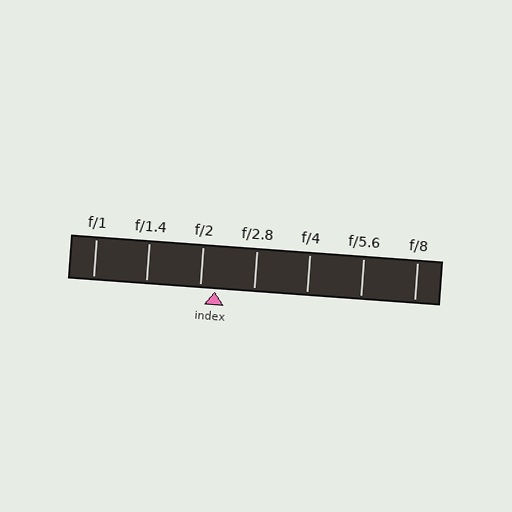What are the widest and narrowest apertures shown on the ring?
The widest aperture shown is f/1 and the narrowest is f/8.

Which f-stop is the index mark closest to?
The index mark is closest to f/2.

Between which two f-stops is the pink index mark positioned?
The index mark is between f/2 and f/2.8.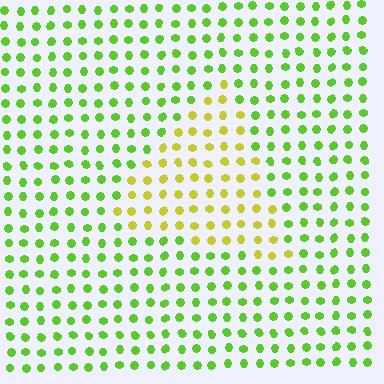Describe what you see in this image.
The image is filled with small lime elements in a uniform arrangement. A triangle-shaped region is visible where the elements are tinted to a slightly different hue, forming a subtle color boundary.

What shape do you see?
I see a triangle.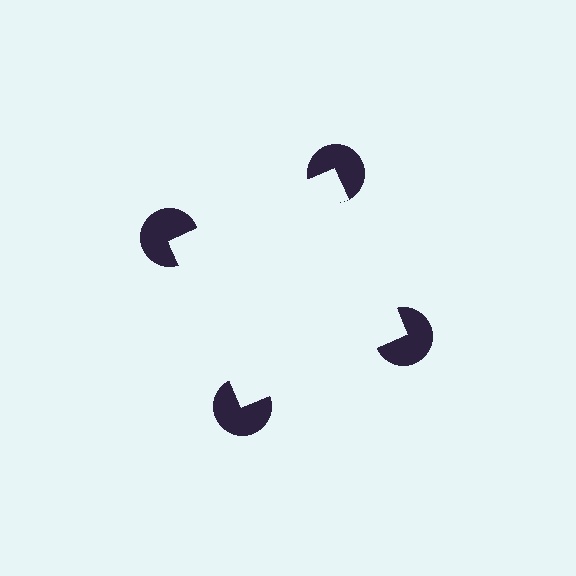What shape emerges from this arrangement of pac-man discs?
An illusory square — its edges are inferred from the aligned wedge cuts in the pac-man discs, not physically drawn.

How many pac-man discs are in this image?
There are 4 — one at each vertex of the illusory square.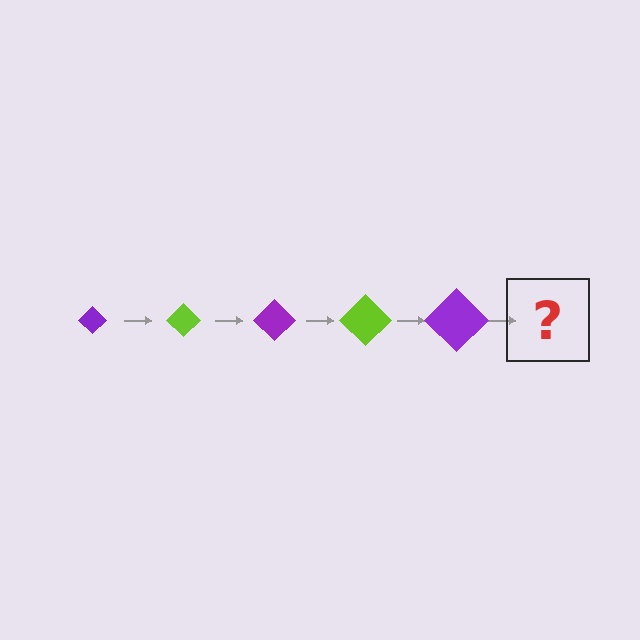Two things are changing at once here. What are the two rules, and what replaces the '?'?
The two rules are that the diamond grows larger each step and the color cycles through purple and lime. The '?' should be a lime diamond, larger than the previous one.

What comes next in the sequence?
The next element should be a lime diamond, larger than the previous one.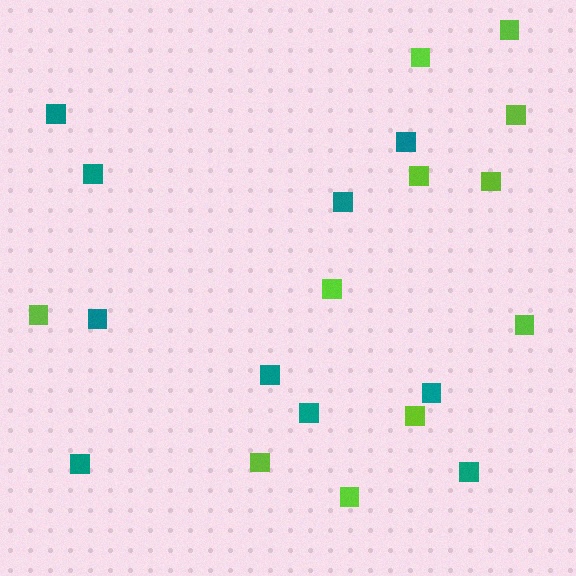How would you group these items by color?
There are 2 groups: one group of teal squares (10) and one group of lime squares (11).